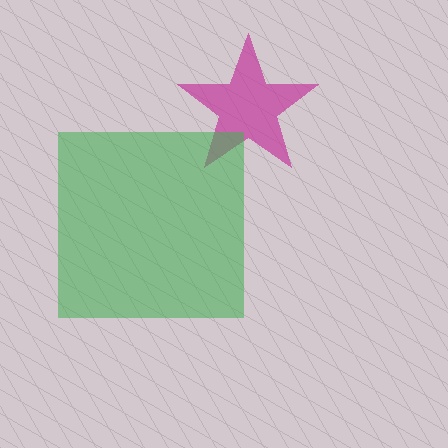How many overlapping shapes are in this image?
There are 2 overlapping shapes in the image.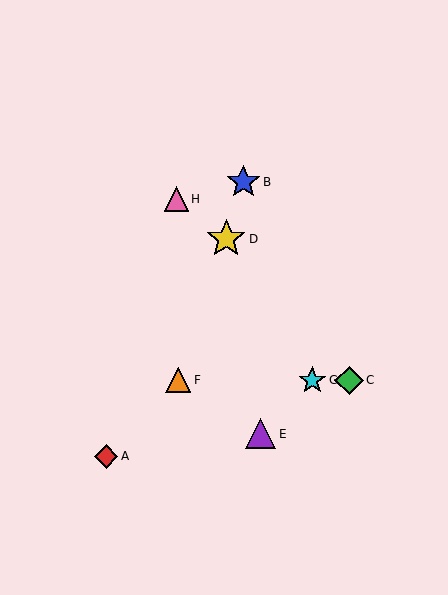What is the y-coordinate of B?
Object B is at y≈182.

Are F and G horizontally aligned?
Yes, both are at y≈380.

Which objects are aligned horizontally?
Objects C, F, G are aligned horizontally.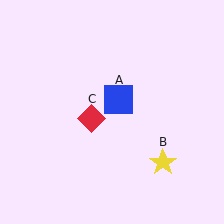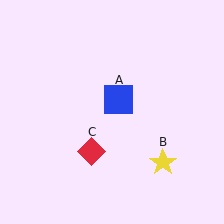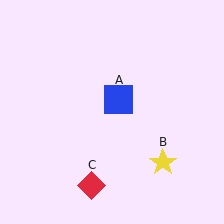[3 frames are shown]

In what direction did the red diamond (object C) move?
The red diamond (object C) moved down.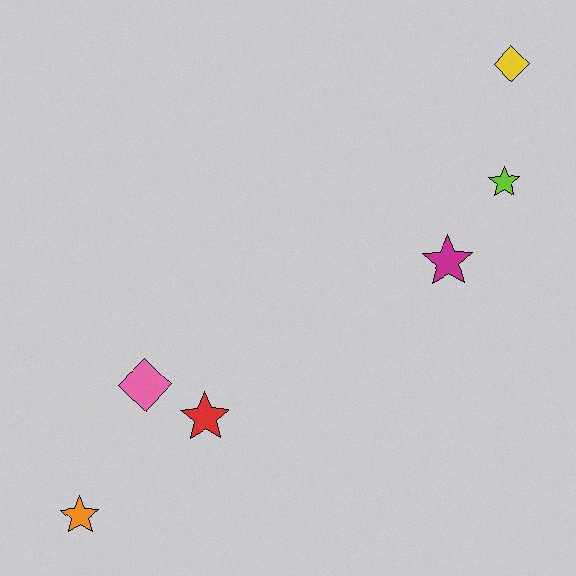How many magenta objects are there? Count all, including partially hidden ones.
There is 1 magenta object.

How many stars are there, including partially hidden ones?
There are 4 stars.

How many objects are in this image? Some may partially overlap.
There are 6 objects.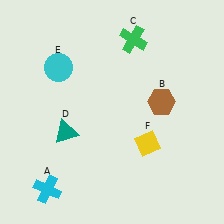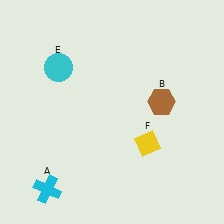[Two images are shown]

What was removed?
The green cross (C), the teal triangle (D) were removed in Image 2.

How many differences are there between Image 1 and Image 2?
There are 2 differences between the two images.